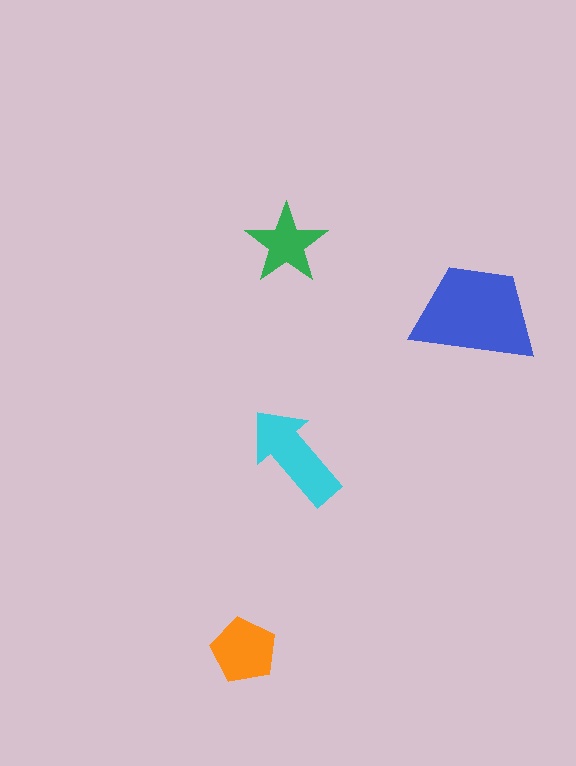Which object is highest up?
The green star is topmost.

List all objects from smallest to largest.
The green star, the orange pentagon, the cyan arrow, the blue trapezoid.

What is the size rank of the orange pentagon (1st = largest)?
3rd.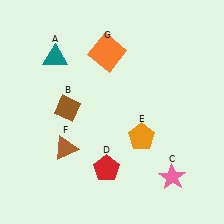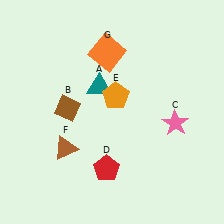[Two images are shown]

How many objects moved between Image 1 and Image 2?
3 objects moved between the two images.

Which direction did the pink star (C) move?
The pink star (C) moved up.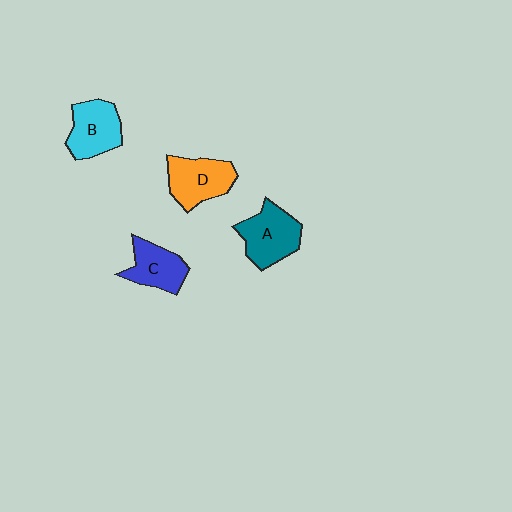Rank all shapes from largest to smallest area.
From largest to smallest: A (teal), D (orange), B (cyan), C (blue).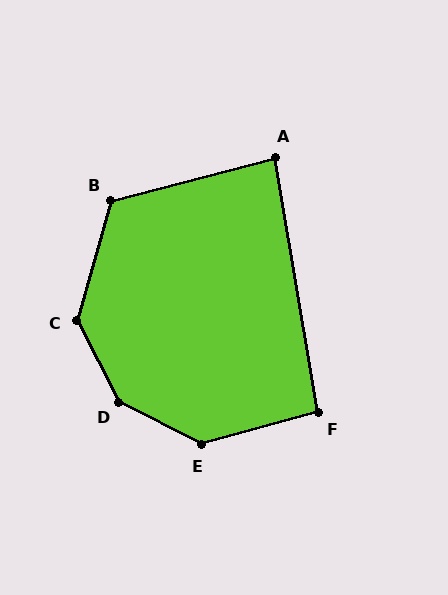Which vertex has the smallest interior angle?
A, at approximately 85 degrees.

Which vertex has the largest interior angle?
D, at approximately 144 degrees.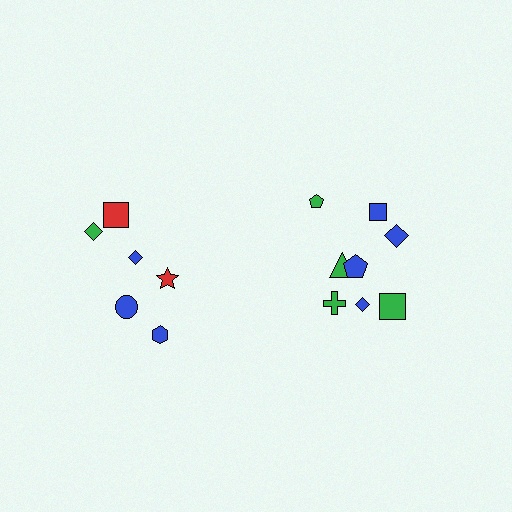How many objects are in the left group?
There are 6 objects.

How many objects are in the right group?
There are 8 objects.